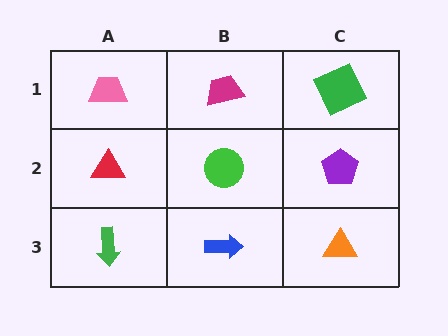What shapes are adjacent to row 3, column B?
A green circle (row 2, column B), a green arrow (row 3, column A), an orange triangle (row 3, column C).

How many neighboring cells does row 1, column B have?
3.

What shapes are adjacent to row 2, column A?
A pink trapezoid (row 1, column A), a green arrow (row 3, column A), a green circle (row 2, column B).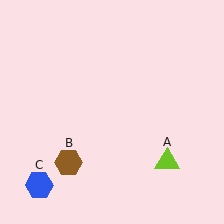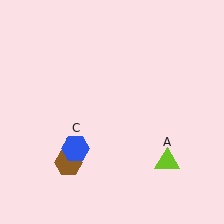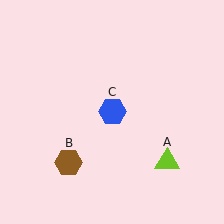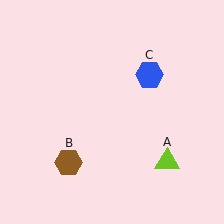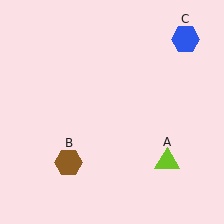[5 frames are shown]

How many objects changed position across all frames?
1 object changed position: blue hexagon (object C).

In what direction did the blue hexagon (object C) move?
The blue hexagon (object C) moved up and to the right.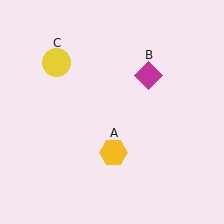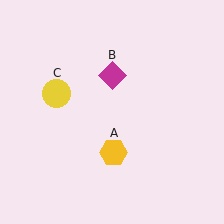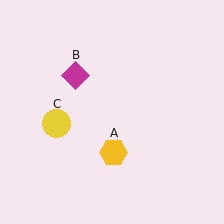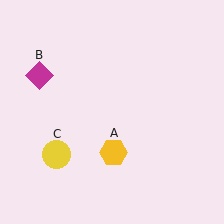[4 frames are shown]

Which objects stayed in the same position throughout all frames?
Yellow hexagon (object A) remained stationary.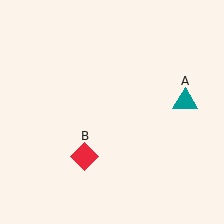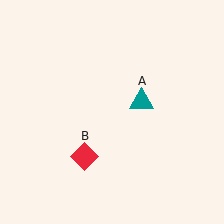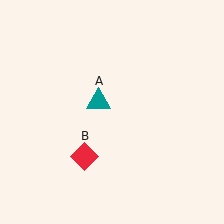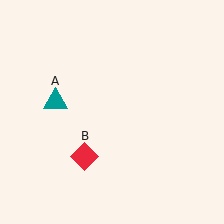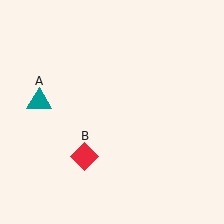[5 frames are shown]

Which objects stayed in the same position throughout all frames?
Red diamond (object B) remained stationary.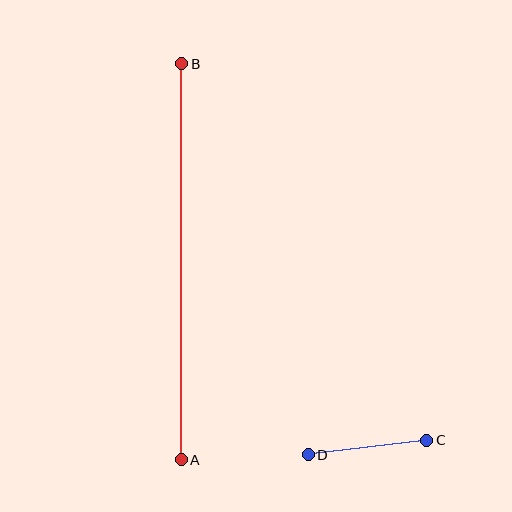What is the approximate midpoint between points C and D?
The midpoint is at approximately (368, 447) pixels.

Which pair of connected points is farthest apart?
Points A and B are farthest apart.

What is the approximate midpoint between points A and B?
The midpoint is at approximately (181, 262) pixels.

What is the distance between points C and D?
The distance is approximately 119 pixels.